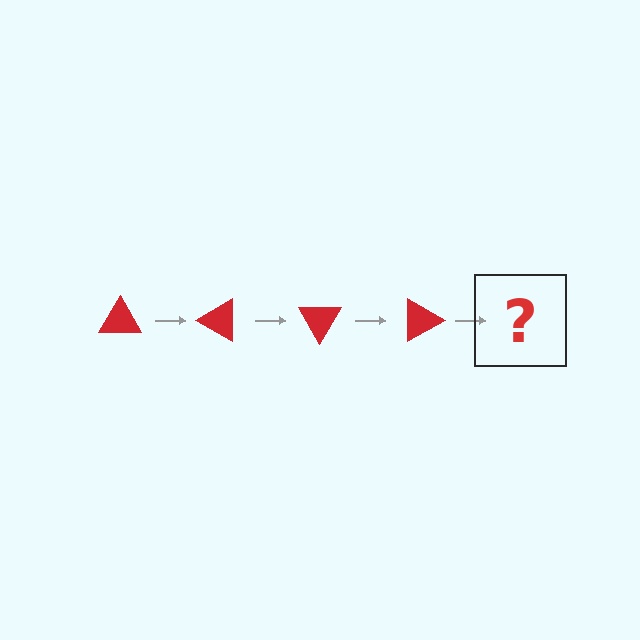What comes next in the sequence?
The next element should be a red triangle rotated 120 degrees.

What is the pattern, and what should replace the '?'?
The pattern is that the triangle rotates 30 degrees each step. The '?' should be a red triangle rotated 120 degrees.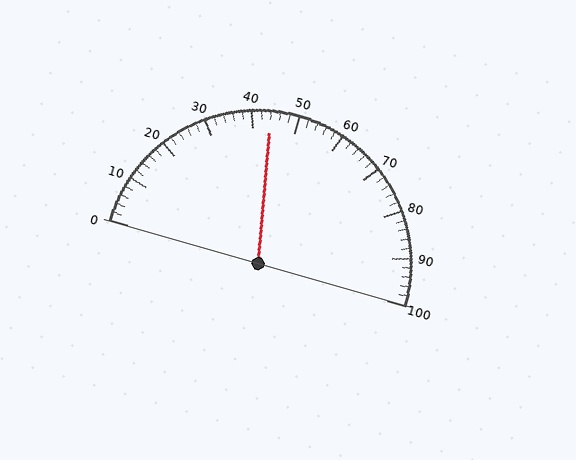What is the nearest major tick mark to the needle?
The nearest major tick mark is 40.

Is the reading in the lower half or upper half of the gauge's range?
The reading is in the lower half of the range (0 to 100).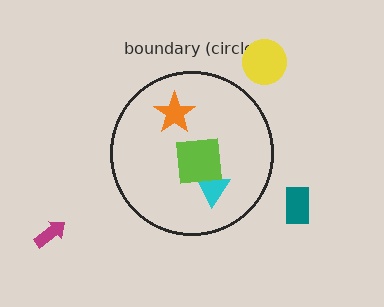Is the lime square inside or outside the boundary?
Inside.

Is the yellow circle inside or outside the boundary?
Outside.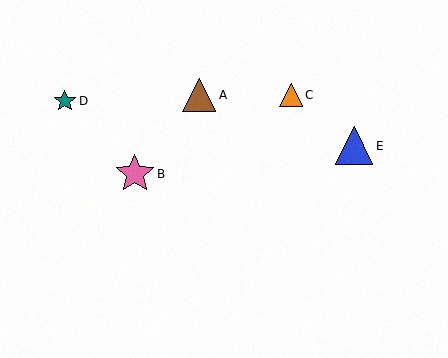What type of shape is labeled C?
Shape C is an orange triangle.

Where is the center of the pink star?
The center of the pink star is at (135, 174).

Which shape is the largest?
The pink star (labeled B) is the largest.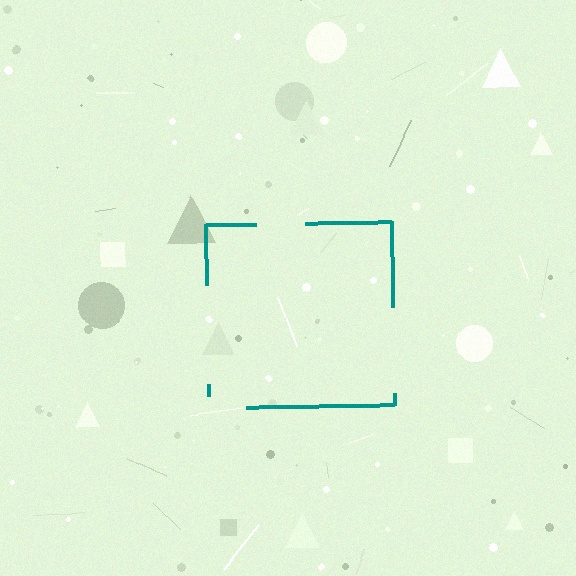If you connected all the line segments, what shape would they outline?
They would outline a square.